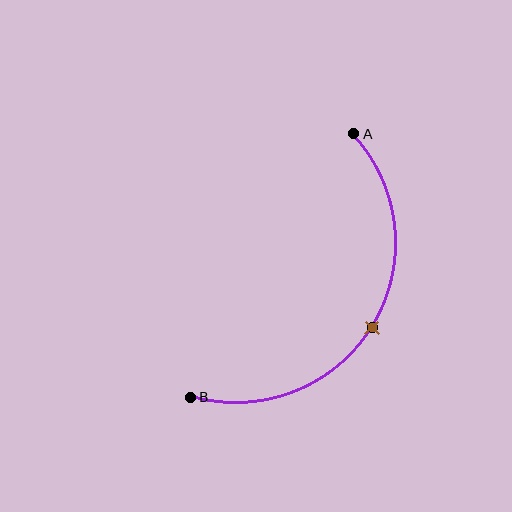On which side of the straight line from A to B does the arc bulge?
The arc bulges to the right of the straight line connecting A and B.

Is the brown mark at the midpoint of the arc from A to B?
Yes. The brown mark lies on the arc at equal arc-length from both A and B — it is the arc midpoint.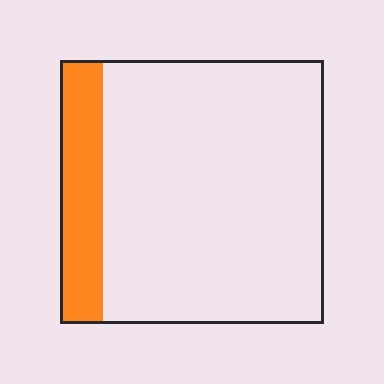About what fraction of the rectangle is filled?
About one sixth (1/6).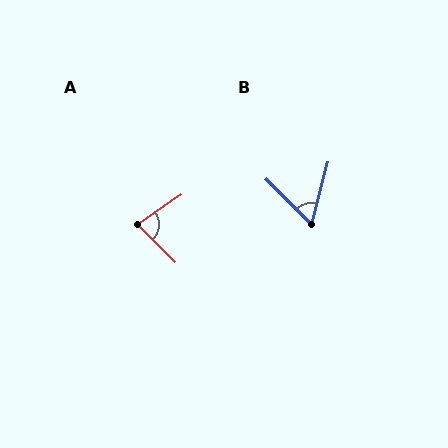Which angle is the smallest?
B, at approximately 60 degrees.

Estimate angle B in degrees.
Approximately 60 degrees.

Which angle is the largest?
A, at approximately 79 degrees.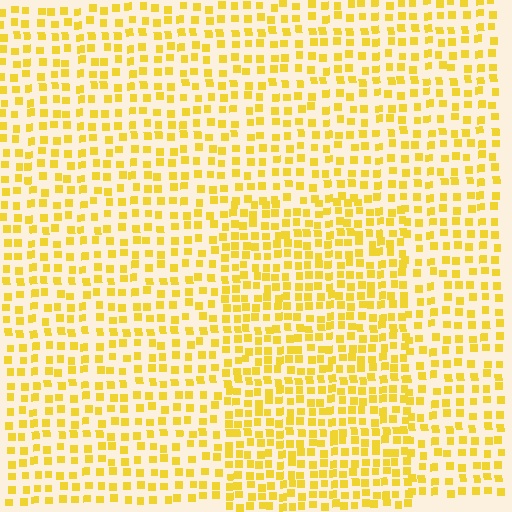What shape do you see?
I see a rectangle.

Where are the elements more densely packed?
The elements are more densely packed inside the rectangle boundary.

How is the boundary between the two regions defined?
The boundary is defined by a change in element density (approximately 1.5x ratio). All elements are the same color, size, and shape.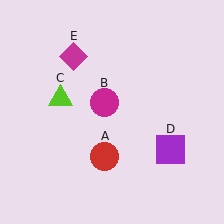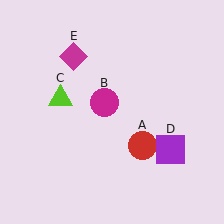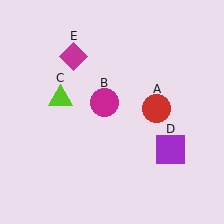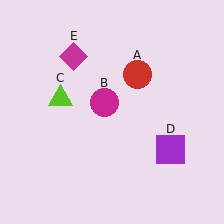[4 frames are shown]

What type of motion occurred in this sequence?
The red circle (object A) rotated counterclockwise around the center of the scene.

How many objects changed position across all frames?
1 object changed position: red circle (object A).